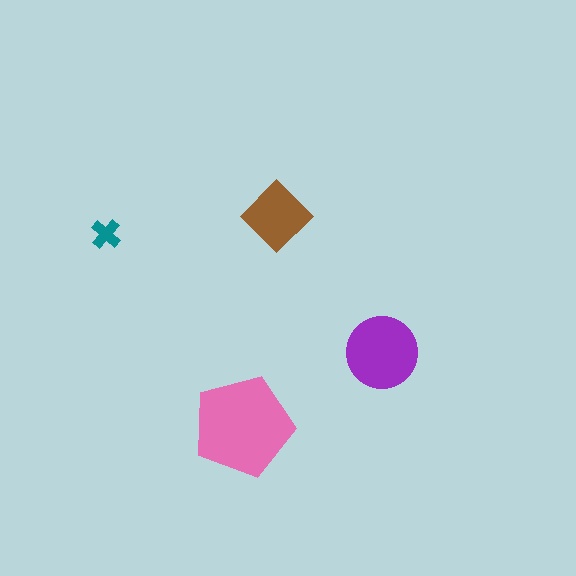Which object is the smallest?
The teal cross.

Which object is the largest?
The pink pentagon.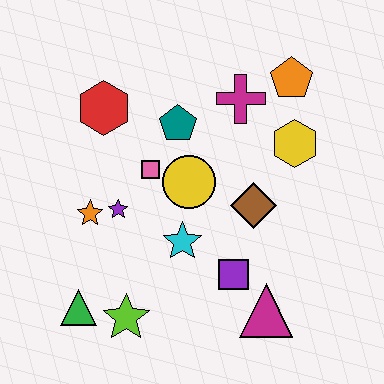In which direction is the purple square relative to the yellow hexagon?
The purple square is below the yellow hexagon.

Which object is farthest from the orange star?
The orange pentagon is farthest from the orange star.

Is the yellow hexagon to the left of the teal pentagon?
No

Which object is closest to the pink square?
The yellow circle is closest to the pink square.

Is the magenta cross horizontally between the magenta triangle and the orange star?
Yes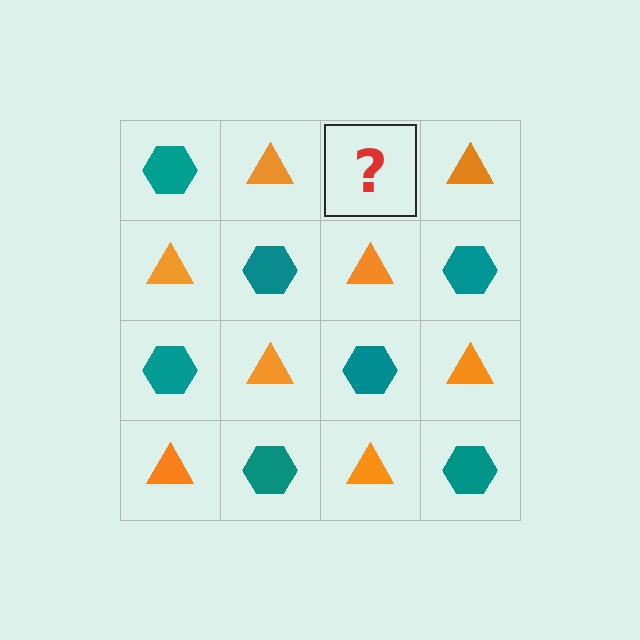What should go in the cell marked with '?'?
The missing cell should contain a teal hexagon.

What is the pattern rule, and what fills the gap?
The rule is that it alternates teal hexagon and orange triangle in a checkerboard pattern. The gap should be filled with a teal hexagon.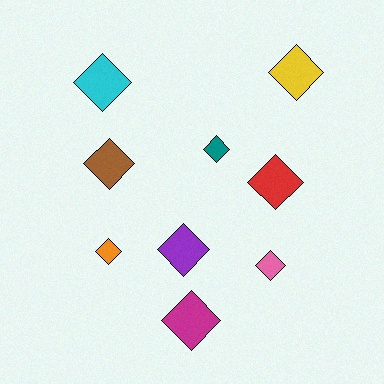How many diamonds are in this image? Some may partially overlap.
There are 9 diamonds.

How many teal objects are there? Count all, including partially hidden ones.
There is 1 teal object.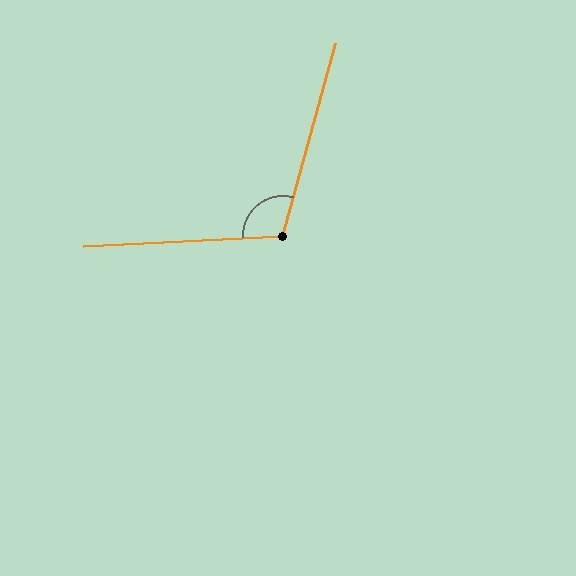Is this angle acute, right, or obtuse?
It is obtuse.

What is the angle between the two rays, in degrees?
Approximately 108 degrees.